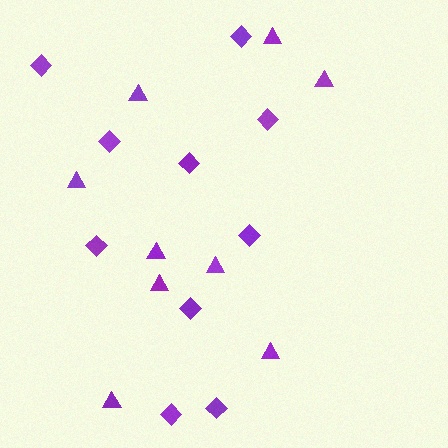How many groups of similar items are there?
There are 2 groups: one group of diamonds (10) and one group of triangles (9).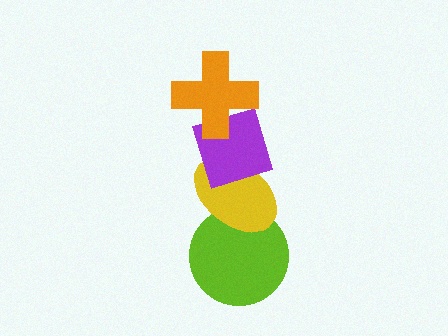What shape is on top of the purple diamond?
The orange cross is on top of the purple diamond.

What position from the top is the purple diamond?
The purple diamond is 2nd from the top.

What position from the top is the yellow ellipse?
The yellow ellipse is 3rd from the top.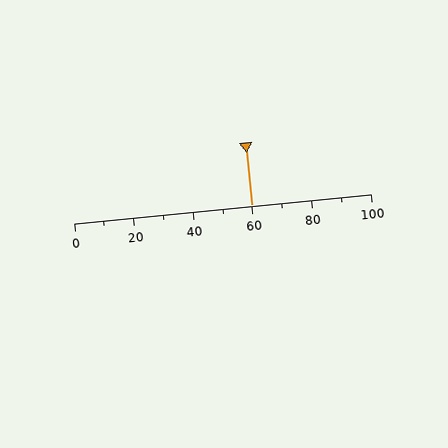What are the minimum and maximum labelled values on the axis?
The axis runs from 0 to 100.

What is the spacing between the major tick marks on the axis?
The major ticks are spaced 20 apart.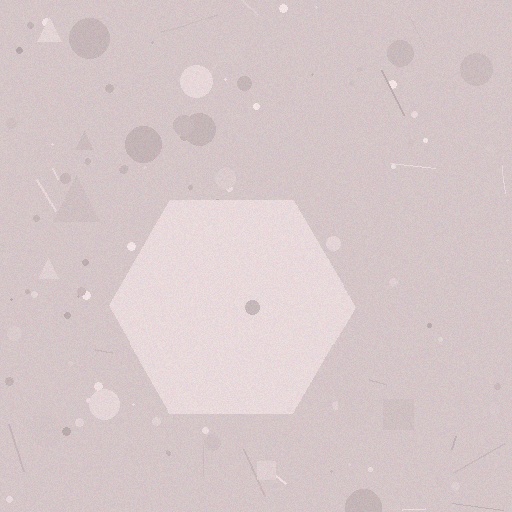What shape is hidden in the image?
A hexagon is hidden in the image.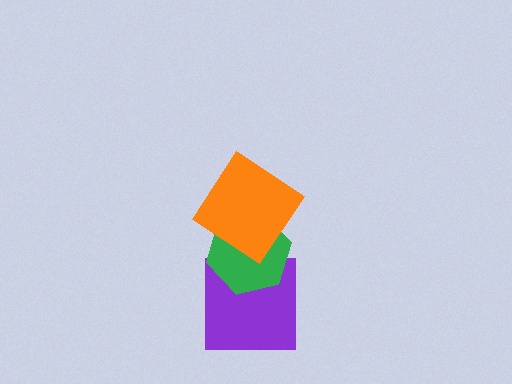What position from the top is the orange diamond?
The orange diamond is 1st from the top.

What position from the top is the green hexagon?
The green hexagon is 2nd from the top.